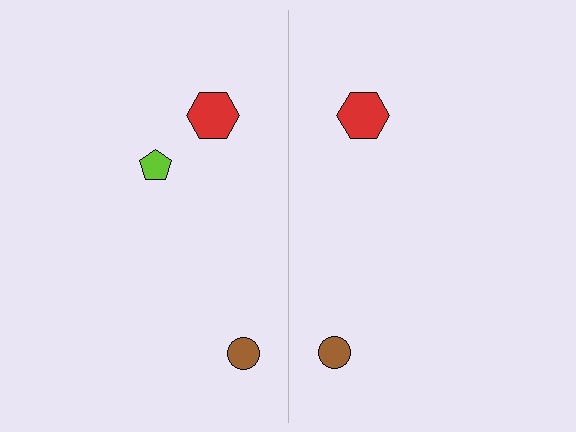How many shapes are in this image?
There are 5 shapes in this image.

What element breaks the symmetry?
A lime pentagon is missing from the right side.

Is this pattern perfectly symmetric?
No, the pattern is not perfectly symmetric. A lime pentagon is missing from the right side.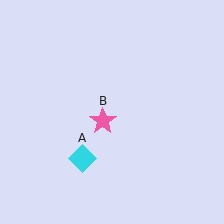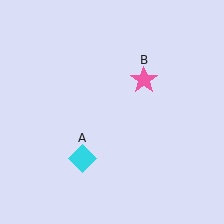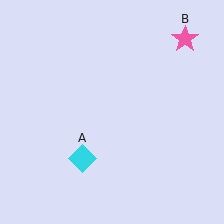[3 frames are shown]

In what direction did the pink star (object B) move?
The pink star (object B) moved up and to the right.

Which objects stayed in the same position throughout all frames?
Cyan diamond (object A) remained stationary.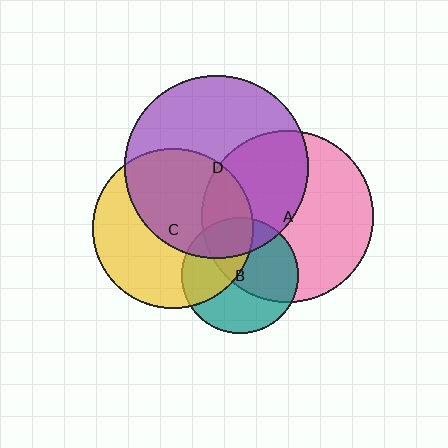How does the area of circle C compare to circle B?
Approximately 1.9 times.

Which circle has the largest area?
Circle D (purple).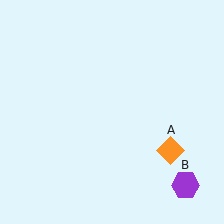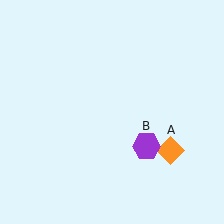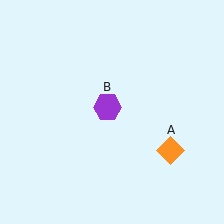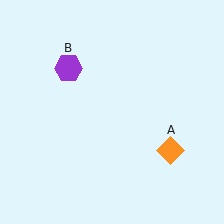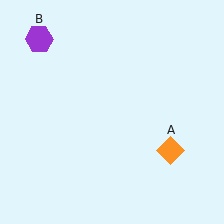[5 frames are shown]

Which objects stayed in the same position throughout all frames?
Orange diamond (object A) remained stationary.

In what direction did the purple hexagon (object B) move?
The purple hexagon (object B) moved up and to the left.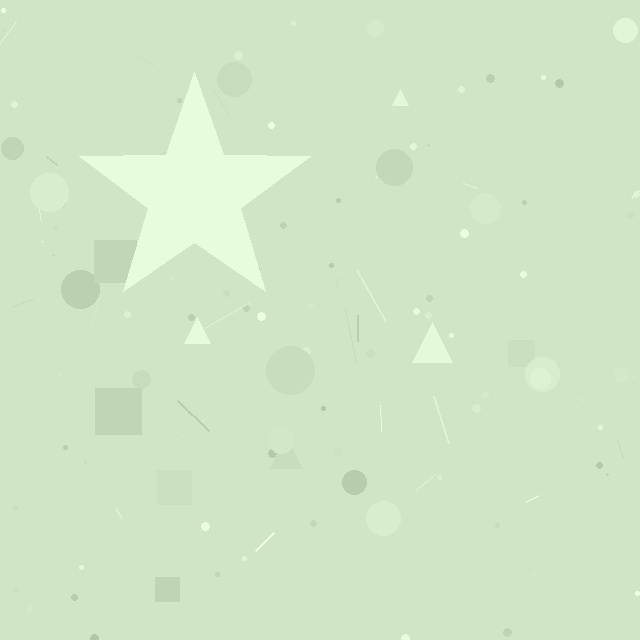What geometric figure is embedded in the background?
A star is embedded in the background.